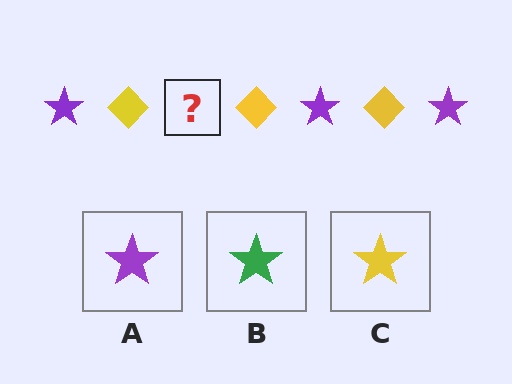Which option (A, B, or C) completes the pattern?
A.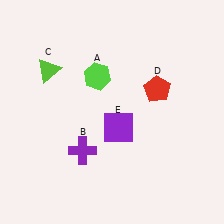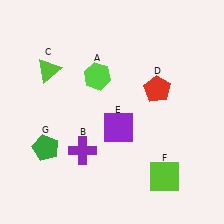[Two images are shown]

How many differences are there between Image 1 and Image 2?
There are 2 differences between the two images.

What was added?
A lime square (F), a green pentagon (G) were added in Image 2.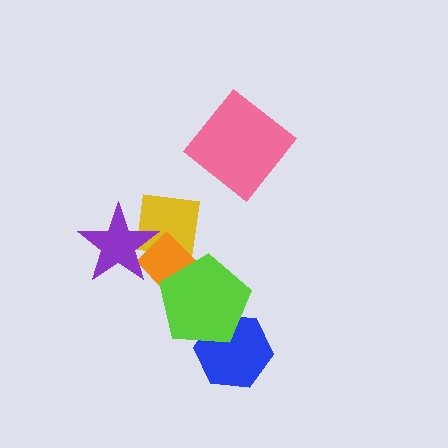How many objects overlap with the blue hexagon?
1 object overlaps with the blue hexagon.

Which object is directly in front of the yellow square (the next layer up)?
The orange diamond is directly in front of the yellow square.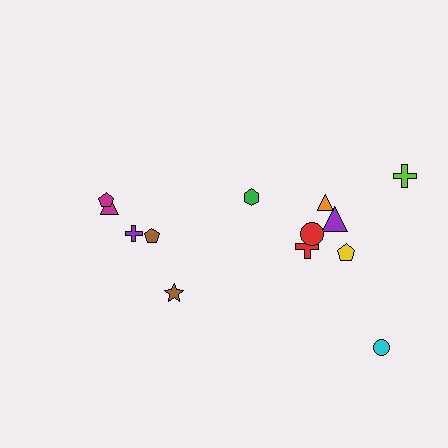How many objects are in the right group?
There are 8 objects.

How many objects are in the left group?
There are 5 objects.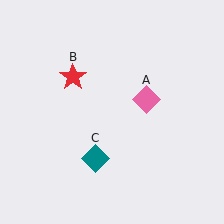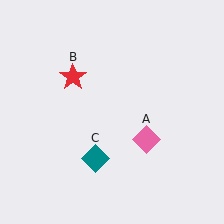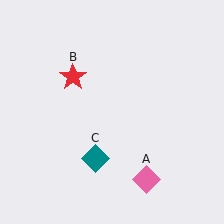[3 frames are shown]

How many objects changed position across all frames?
1 object changed position: pink diamond (object A).